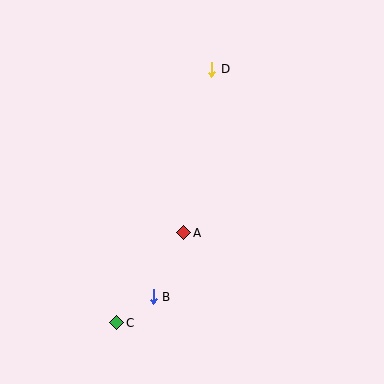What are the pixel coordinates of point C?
Point C is at (117, 323).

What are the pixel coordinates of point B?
Point B is at (153, 297).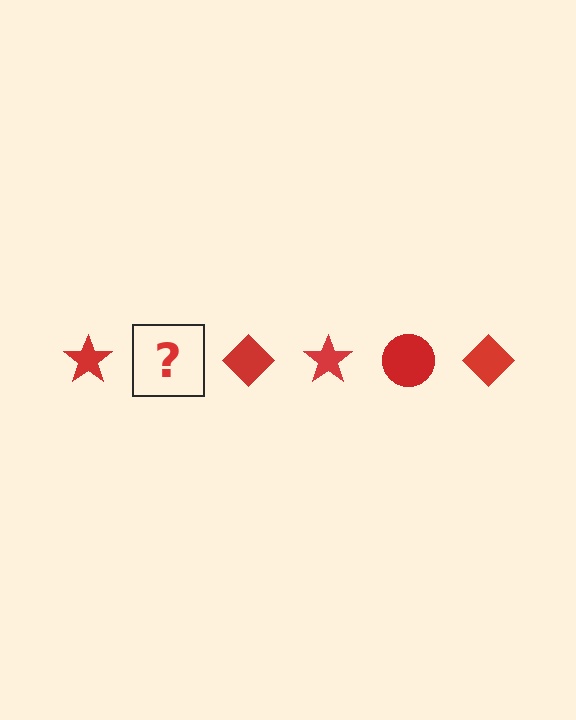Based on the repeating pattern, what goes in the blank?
The blank should be a red circle.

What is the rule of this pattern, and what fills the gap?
The rule is that the pattern cycles through star, circle, diamond shapes in red. The gap should be filled with a red circle.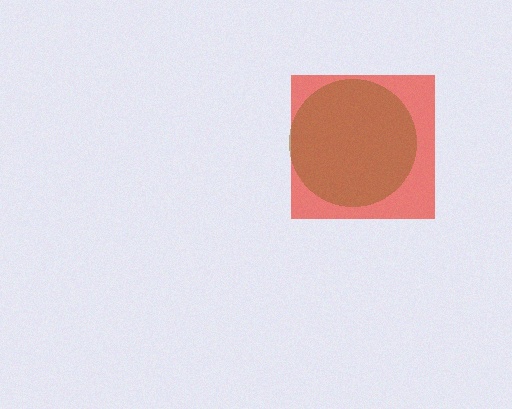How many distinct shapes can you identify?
There are 2 distinct shapes: a red square, a brown circle.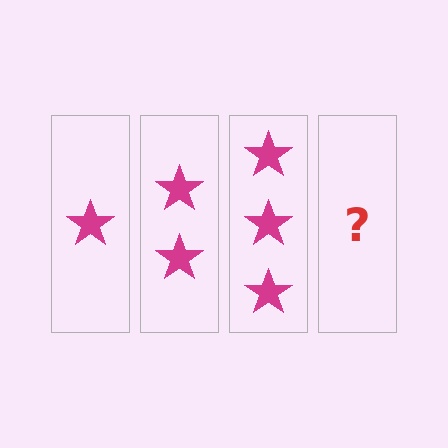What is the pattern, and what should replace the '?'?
The pattern is that each step adds one more star. The '?' should be 4 stars.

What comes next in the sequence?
The next element should be 4 stars.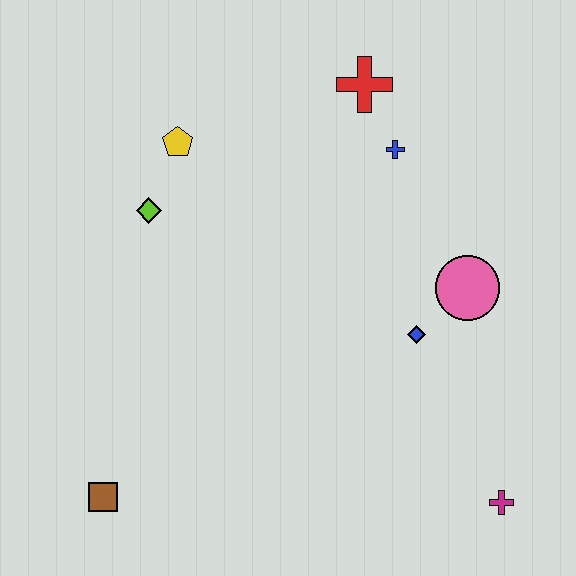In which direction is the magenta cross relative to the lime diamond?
The magenta cross is to the right of the lime diamond.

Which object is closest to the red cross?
The blue cross is closest to the red cross.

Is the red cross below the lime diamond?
No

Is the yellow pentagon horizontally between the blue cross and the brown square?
Yes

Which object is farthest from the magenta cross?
The yellow pentagon is farthest from the magenta cross.